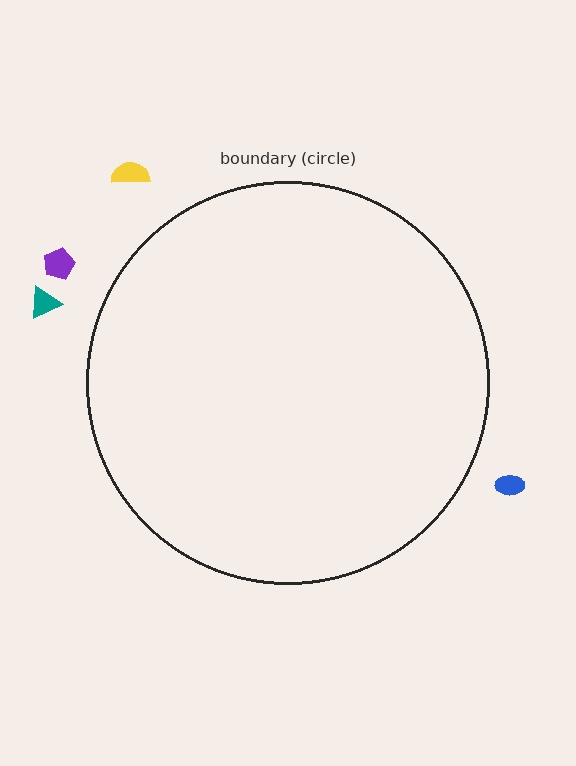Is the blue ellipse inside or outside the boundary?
Outside.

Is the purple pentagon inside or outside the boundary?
Outside.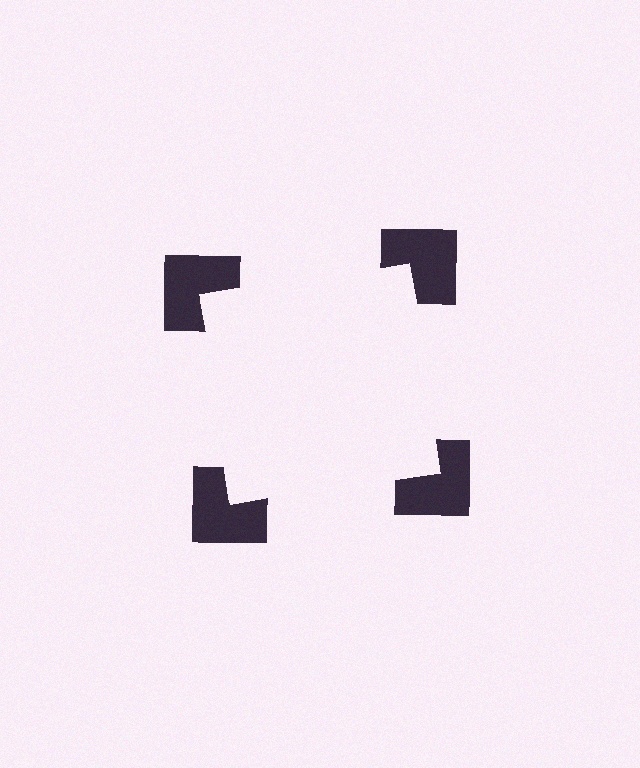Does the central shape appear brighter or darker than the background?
It typically appears slightly brighter than the background, even though no actual brightness change is drawn.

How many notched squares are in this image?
There are 4 — one at each vertex of the illusory square.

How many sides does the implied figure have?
4 sides.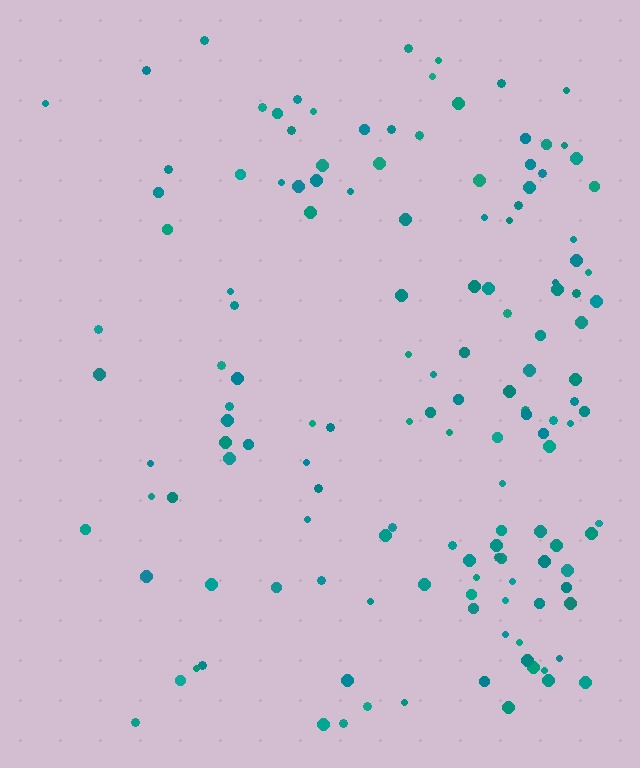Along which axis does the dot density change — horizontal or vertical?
Horizontal.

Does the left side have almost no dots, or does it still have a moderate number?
Still a moderate number, just noticeably fewer than the right.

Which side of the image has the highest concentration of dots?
The right.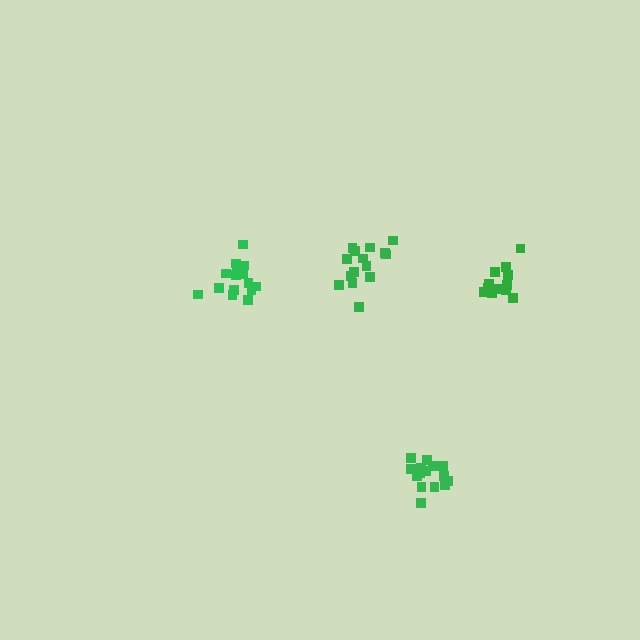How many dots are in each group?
Group 1: 15 dots, Group 2: 12 dots, Group 3: 15 dots, Group 4: 15 dots (57 total).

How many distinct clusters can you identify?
There are 4 distinct clusters.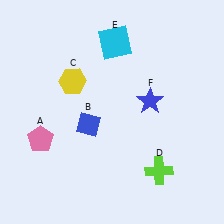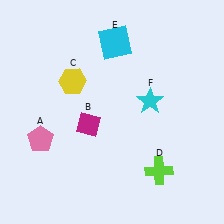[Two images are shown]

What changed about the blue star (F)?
In Image 1, F is blue. In Image 2, it changed to cyan.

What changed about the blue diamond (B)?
In Image 1, B is blue. In Image 2, it changed to magenta.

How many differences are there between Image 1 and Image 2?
There are 2 differences between the two images.